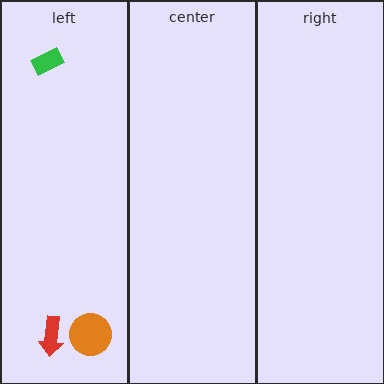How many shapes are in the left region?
3.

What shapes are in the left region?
The orange circle, the red arrow, the green rectangle.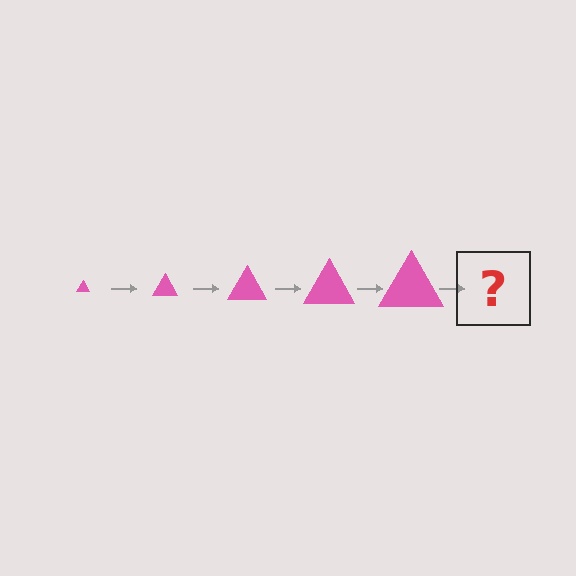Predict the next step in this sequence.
The next step is a pink triangle, larger than the previous one.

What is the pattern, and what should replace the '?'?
The pattern is that the triangle gets progressively larger each step. The '?' should be a pink triangle, larger than the previous one.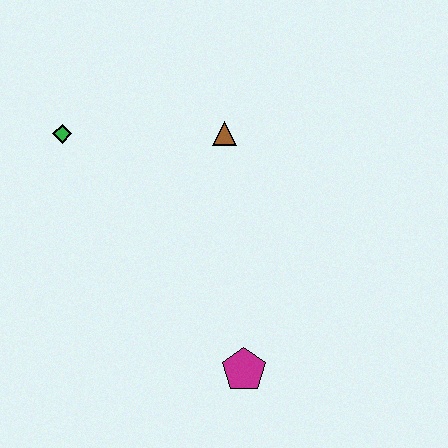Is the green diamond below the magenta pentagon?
No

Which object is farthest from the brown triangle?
The magenta pentagon is farthest from the brown triangle.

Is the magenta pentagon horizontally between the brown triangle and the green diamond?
No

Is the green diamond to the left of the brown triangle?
Yes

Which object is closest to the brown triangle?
The green diamond is closest to the brown triangle.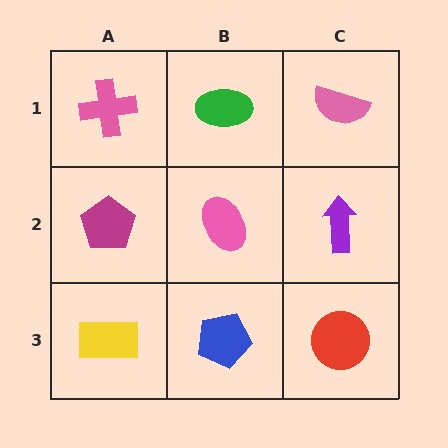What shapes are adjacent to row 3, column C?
A purple arrow (row 2, column C), a blue pentagon (row 3, column B).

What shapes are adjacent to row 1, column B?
A pink ellipse (row 2, column B), a pink cross (row 1, column A), a pink semicircle (row 1, column C).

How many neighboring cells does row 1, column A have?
2.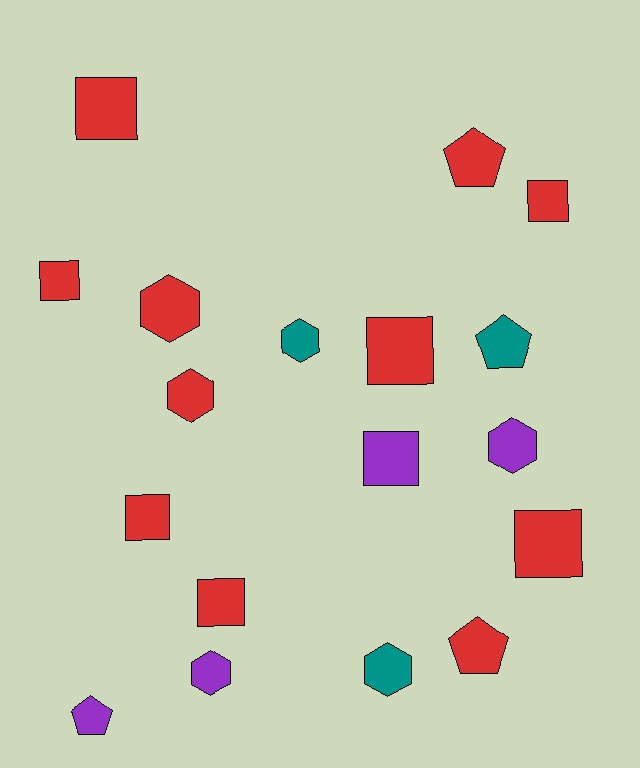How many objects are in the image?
There are 18 objects.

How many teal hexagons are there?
There are 2 teal hexagons.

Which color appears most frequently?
Red, with 11 objects.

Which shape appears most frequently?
Square, with 8 objects.